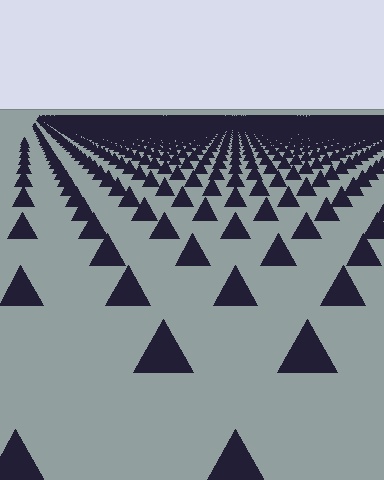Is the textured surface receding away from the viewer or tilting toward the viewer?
The surface is receding away from the viewer. Texture elements get smaller and denser toward the top.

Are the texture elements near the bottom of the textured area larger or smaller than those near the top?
Larger. Near the bottom, elements are closer to the viewer and appear at a bigger on-screen size.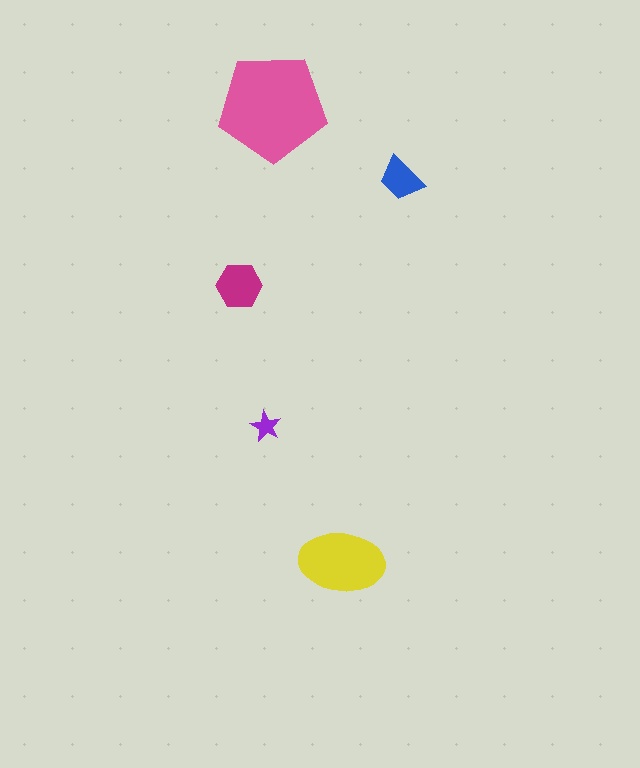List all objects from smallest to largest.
The purple star, the blue trapezoid, the magenta hexagon, the yellow ellipse, the pink pentagon.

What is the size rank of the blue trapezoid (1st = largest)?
4th.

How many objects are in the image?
There are 5 objects in the image.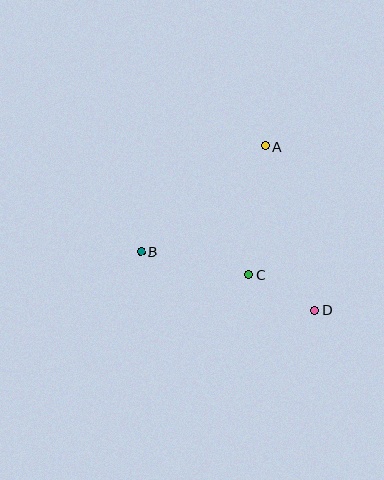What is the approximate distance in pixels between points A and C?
The distance between A and C is approximately 130 pixels.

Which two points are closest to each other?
Points C and D are closest to each other.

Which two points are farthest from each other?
Points B and D are farthest from each other.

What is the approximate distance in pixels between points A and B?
The distance between A and B is approximately 163 pixels.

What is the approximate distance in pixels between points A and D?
The distance between A and D is approximately 171 pixels.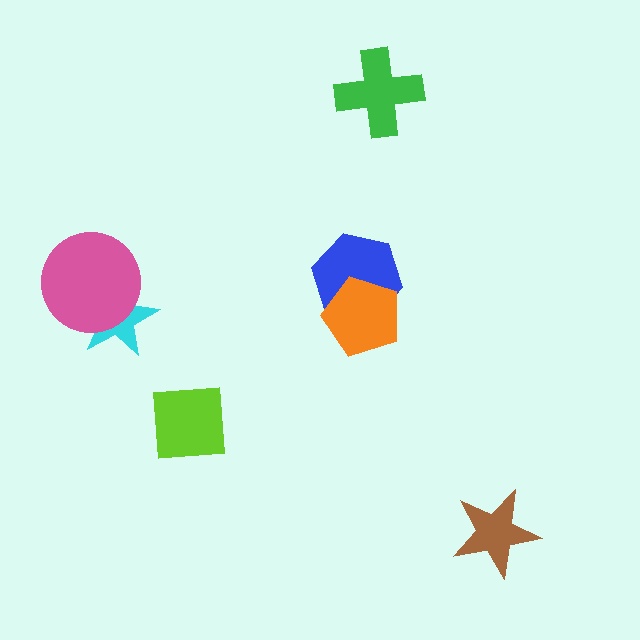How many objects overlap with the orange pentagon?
1 object overlaps with the orange pentagon.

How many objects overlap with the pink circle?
1 object overlaps with the pink circle.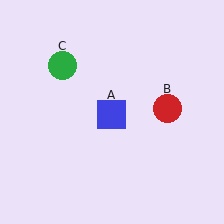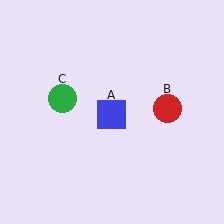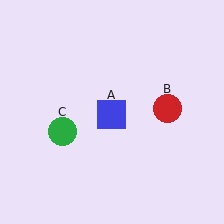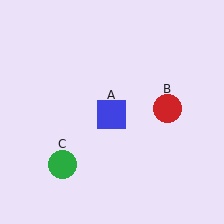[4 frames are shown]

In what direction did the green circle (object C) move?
The green circle (object C) moved down.